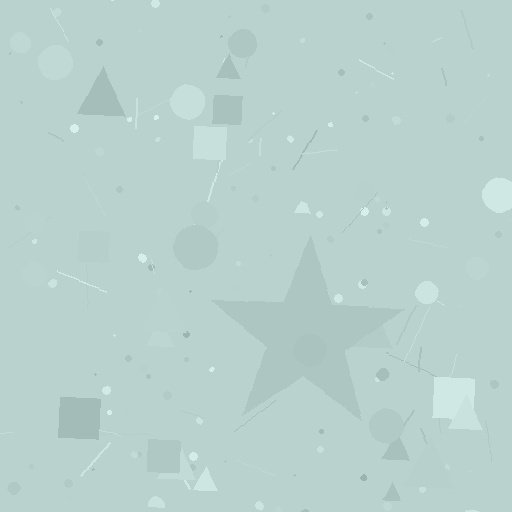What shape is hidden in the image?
A star is hidden in the image.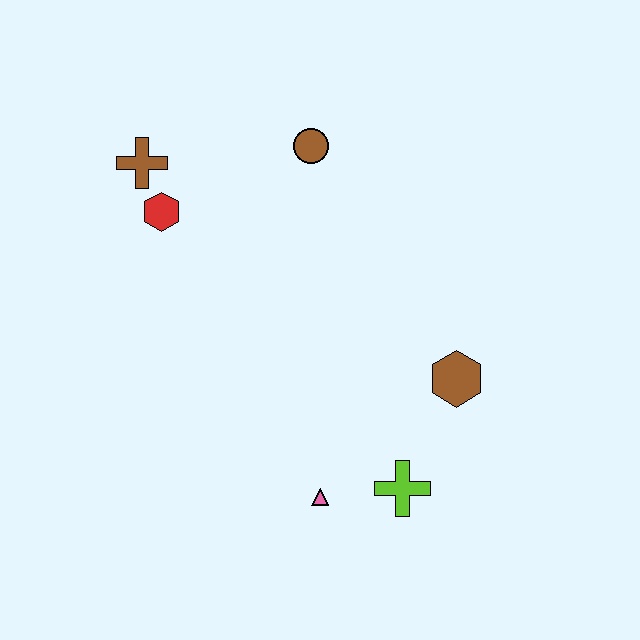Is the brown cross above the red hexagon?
Yes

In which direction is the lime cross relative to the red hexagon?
The lime cross is below the red hexagon.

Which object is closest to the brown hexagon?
The lime cross is closest to the brown hexagon.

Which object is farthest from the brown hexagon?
The brown cross is farthest from the brown hexagon.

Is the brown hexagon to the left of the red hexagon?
No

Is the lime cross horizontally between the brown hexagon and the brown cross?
Yes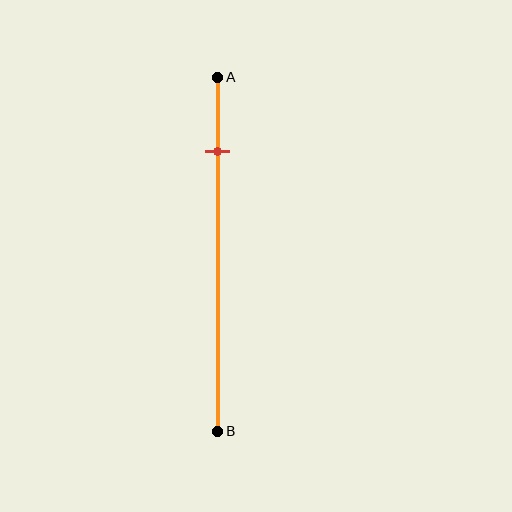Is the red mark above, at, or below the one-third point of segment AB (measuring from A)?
The red mark is above the one-third point of segment AB.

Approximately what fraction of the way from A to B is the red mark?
The red mark is approximately 20% of the way from A to B.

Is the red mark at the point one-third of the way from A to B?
No, the mark is at about 20% from A, not at the 33% one-third point.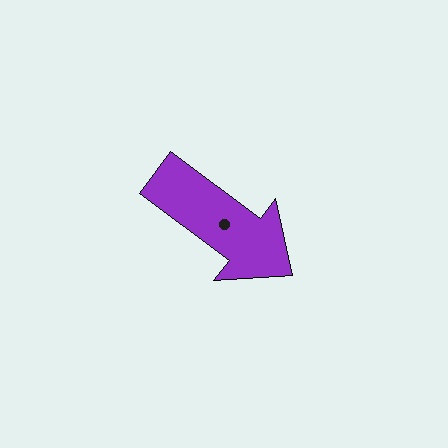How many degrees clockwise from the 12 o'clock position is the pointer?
Approximately 127 degrees.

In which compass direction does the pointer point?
Southeast.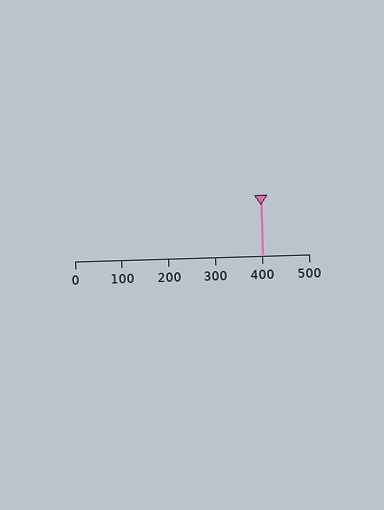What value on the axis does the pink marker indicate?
The marker indicates approximately 400.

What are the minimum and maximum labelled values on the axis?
The axis runs from 0 to 500.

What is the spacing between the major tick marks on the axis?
The major ticks are spaced 100 apart.